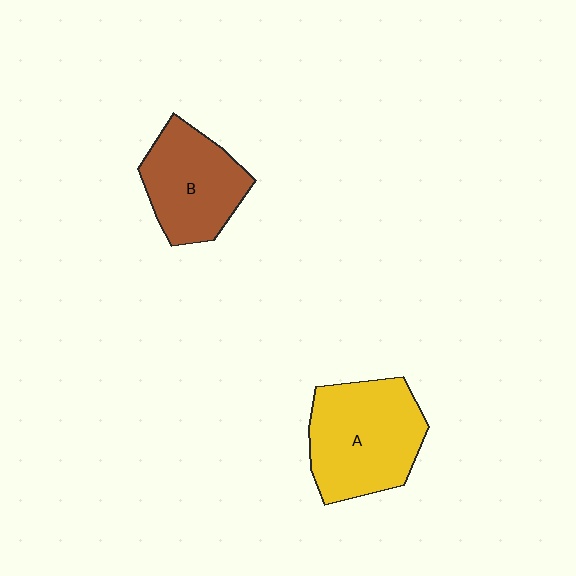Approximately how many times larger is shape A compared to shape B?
Approximately 1.3 times.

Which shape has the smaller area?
Shape B (brown).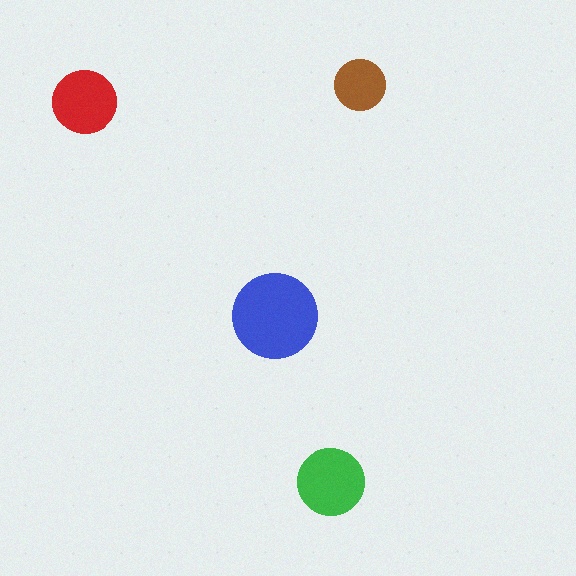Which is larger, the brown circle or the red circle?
The red one.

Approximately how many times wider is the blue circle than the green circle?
About 1.5 times wider.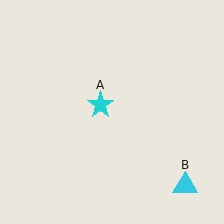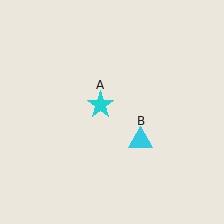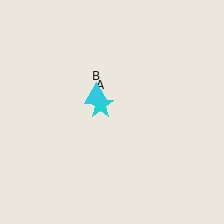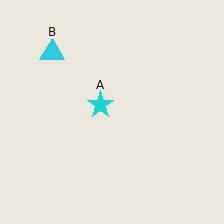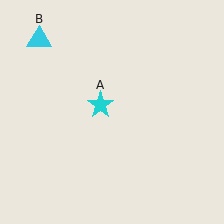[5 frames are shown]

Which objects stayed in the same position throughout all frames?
Cyan star (object A) remained stationary.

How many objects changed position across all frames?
1 object changed position: cyan triangle (object B).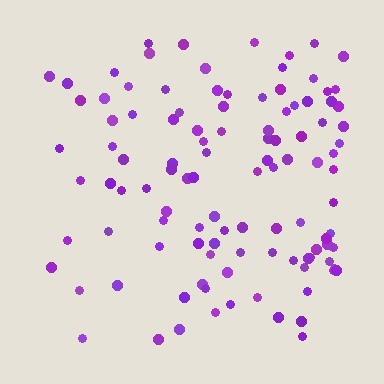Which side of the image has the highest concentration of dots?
The right.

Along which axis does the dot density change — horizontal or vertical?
Horizontal.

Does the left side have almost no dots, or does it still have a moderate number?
Still a moderate number, just noticeably fewer than the right.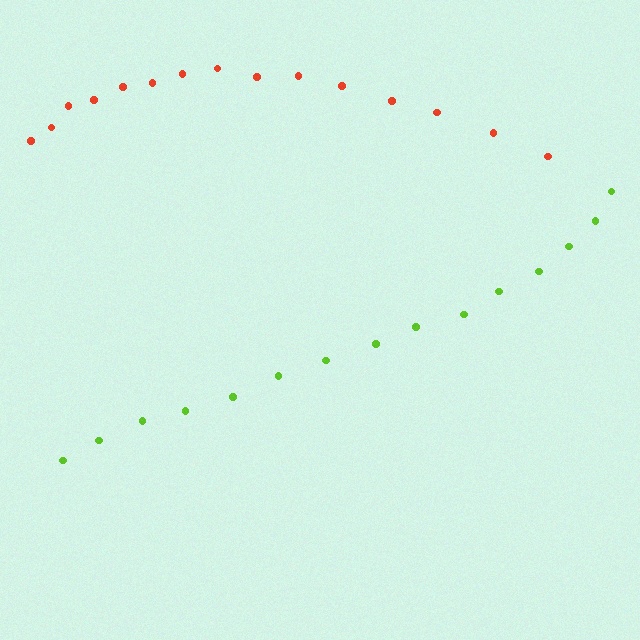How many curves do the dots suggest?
There are 2 distinct paths.